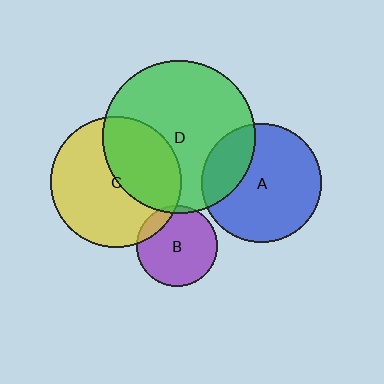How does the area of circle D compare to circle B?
Approximately 3.6 times.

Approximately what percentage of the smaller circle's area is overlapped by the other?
Approximately 40%.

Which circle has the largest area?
Circle D (green).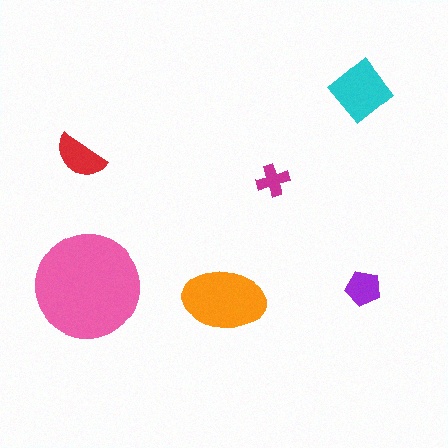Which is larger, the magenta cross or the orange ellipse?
The orange ellipse.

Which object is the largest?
The pink circle.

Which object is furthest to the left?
The red semicircle is leftmost.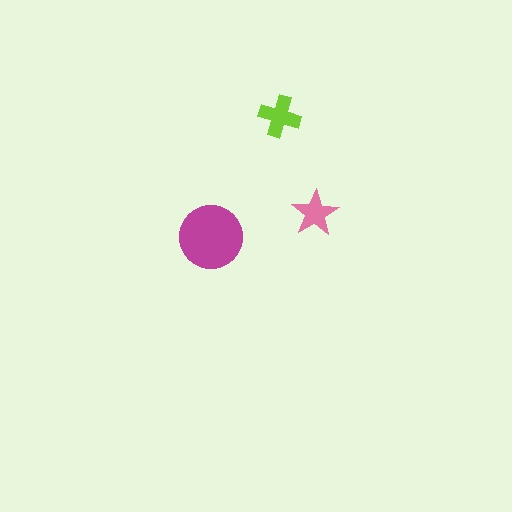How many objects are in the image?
There are 3 objects in the image.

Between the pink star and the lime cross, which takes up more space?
The lime cross.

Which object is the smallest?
The pink star.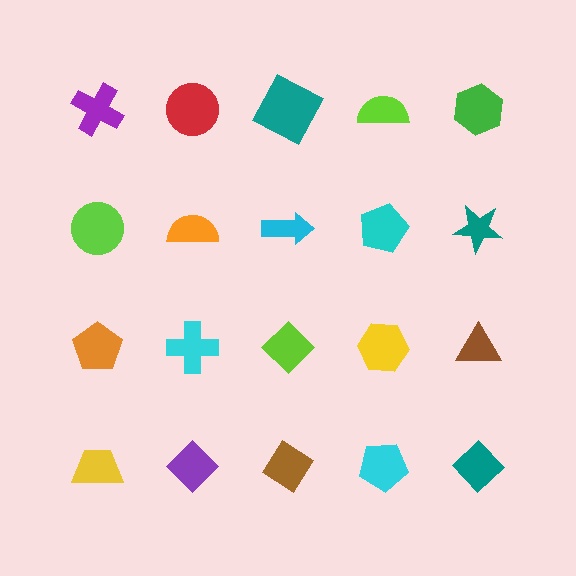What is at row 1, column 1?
A purple cross.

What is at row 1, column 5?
A green hexagon.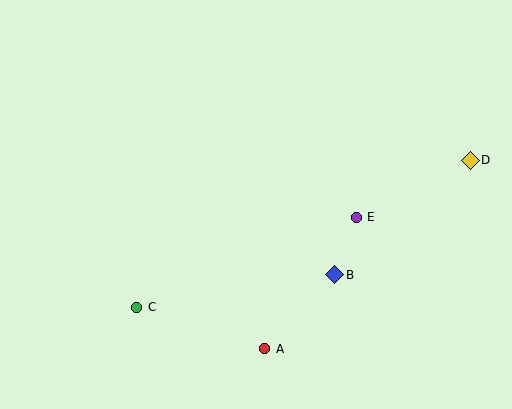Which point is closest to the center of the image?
Point E at (356, 217) is closest to the center.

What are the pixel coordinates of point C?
Point C is at (137, 307).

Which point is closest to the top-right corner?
Point D is closest to the top-right corner.